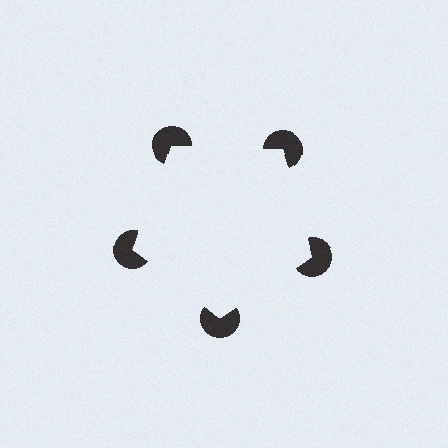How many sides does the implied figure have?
5 sides.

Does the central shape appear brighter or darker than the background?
It typically appears slightly brighter than the background, even though no actual brightness change is drawn.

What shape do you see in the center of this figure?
An illusory pentagon — its edges are inferred from the aligned wedge cuts in the pac-man discs, not physically drawn.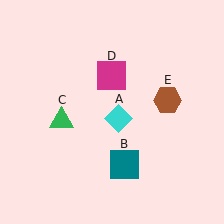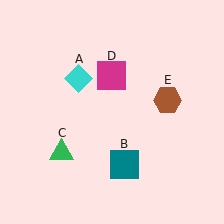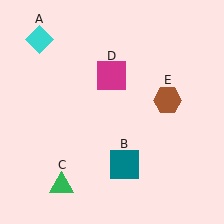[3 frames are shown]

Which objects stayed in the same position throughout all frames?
Teal square (object B) and magenta square (object D) and brown hexagon (object E) remained stationary.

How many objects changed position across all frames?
2 objects changed position: cyan diamond (object A), green triangle (object C).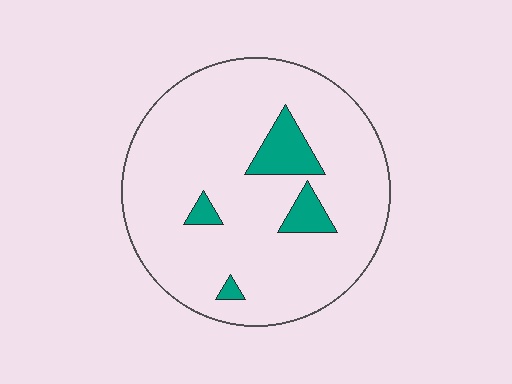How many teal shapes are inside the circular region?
4.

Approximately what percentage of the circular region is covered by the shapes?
Approximately 10%.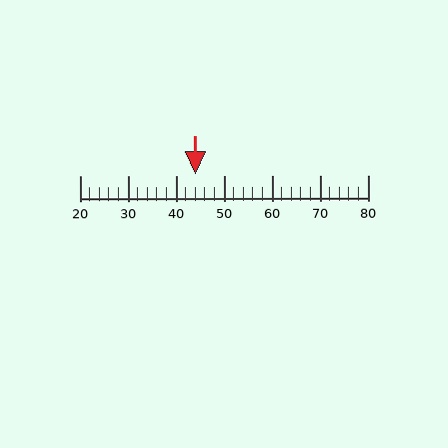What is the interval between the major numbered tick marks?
The major tick marks are spaced 10 units apart.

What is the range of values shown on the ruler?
The ruler shows values from 20 to 80.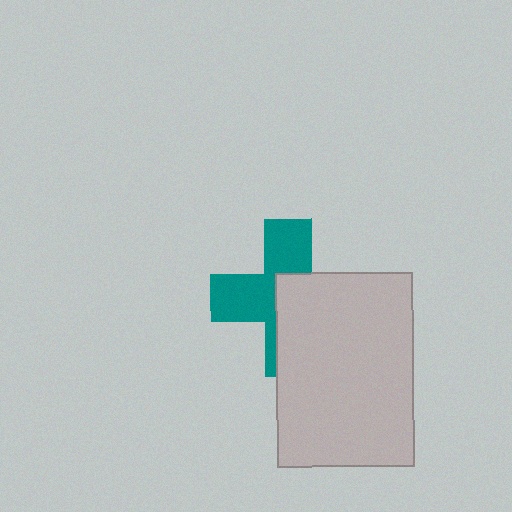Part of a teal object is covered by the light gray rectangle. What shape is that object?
It is a cross.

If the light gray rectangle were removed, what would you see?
You would see the complete teal cross.